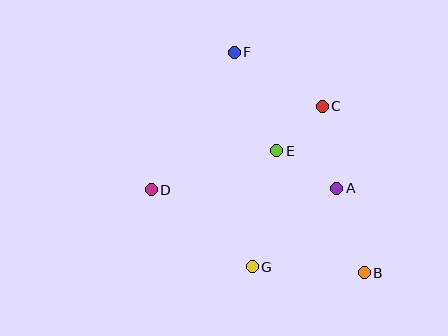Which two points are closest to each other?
Points C and E are closest to each other.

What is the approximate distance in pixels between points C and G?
The distance between C and G is approximately 175 pixels.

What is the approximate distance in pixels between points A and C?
The distance between A and C is approximately 83 pixels.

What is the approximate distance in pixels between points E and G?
The distance between E and G is approximately 119 pixels.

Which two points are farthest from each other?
Points B and F are farthest from each other.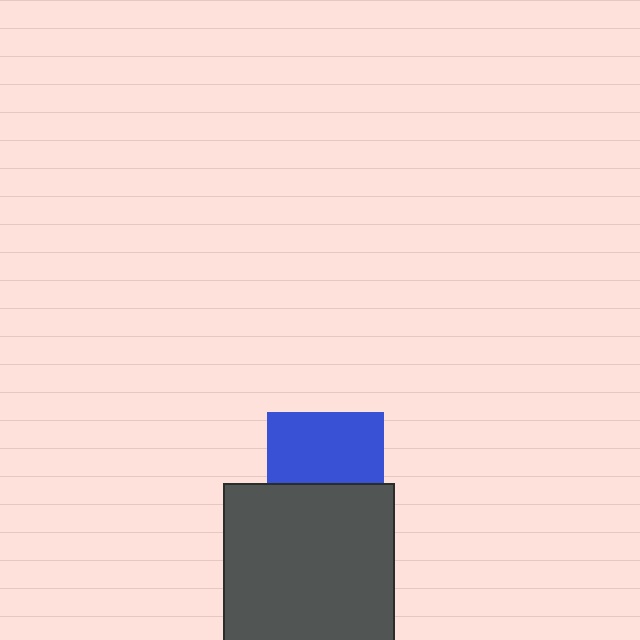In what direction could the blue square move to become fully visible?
The blue square could move up. That would shift it out from behind the dark gray square entirely.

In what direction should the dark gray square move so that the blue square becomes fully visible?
The dark gray square should move down. That is the shortest direction to clear the overlap and leave the blue square fully visible.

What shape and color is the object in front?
The object in front is a dark gray square.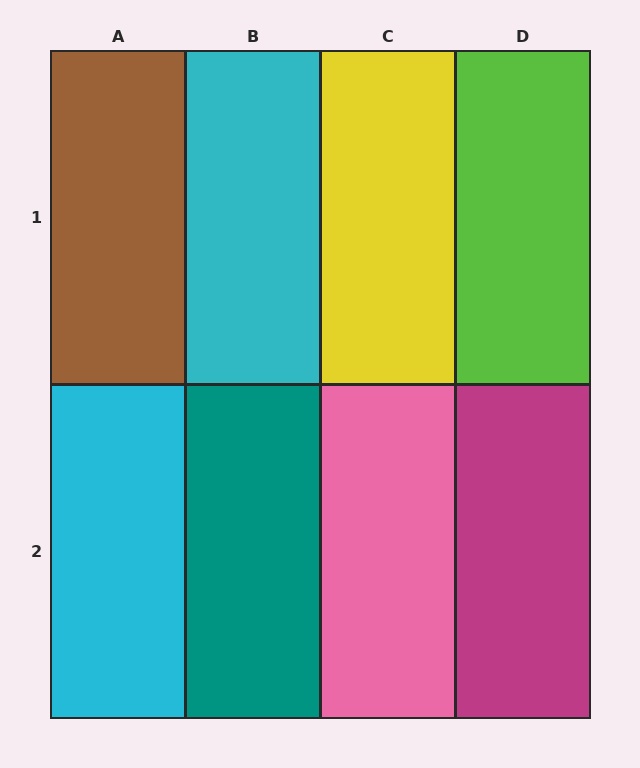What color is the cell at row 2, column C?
Pink.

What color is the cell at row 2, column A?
Cyan.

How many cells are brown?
1 cell is brown.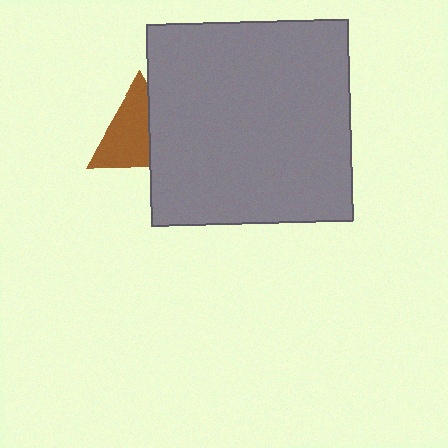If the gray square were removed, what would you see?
You would see the complete brown triangle.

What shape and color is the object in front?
The object in front is a gray square.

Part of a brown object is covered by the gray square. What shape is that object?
It is a triangle.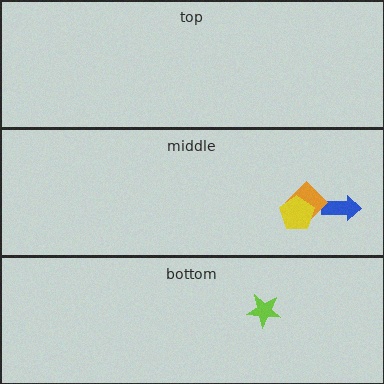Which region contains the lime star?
The bottom region.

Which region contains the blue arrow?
The middle region.